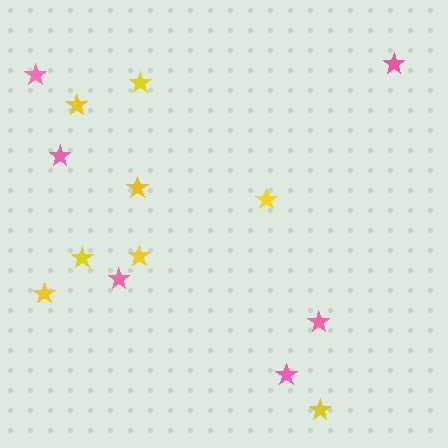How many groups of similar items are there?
There are 2 groups: one group of pink stars (6) and one group of yellow stars (8).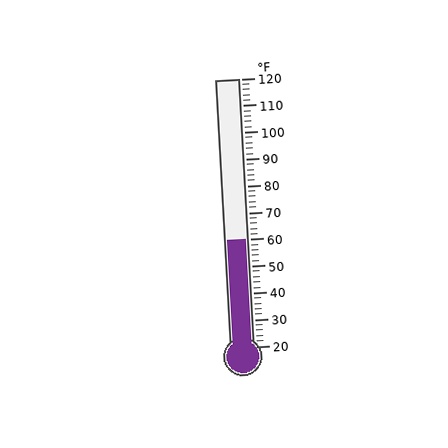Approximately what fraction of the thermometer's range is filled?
The thermometer is filled to approximately 40% of its range.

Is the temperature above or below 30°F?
The temperature is above 30°F.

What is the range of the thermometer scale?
The thermometer scale ranges from 20°F to 120°F.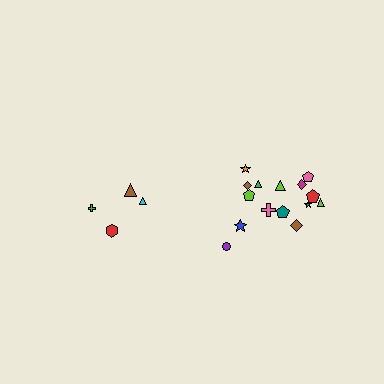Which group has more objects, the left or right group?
The right group.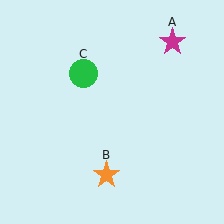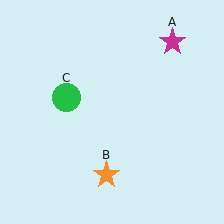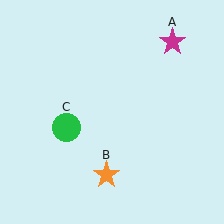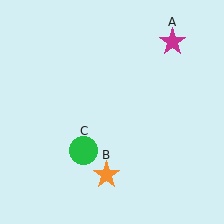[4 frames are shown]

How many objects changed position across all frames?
1 object changed position: green circle (object C).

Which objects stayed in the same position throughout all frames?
Magenta star (object A) and orange star (object B) remained stationary.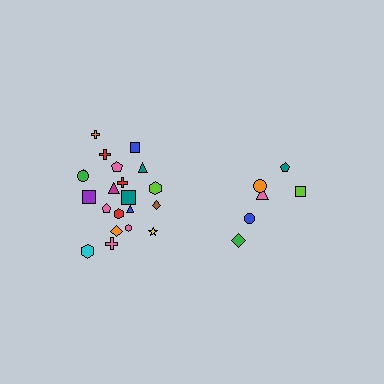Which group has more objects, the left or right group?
The left group.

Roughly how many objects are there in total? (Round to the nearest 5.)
Roughly 30 objects in total.